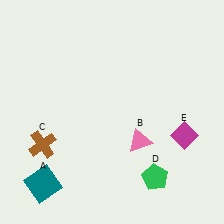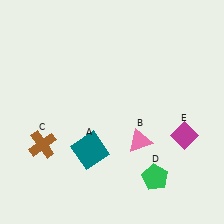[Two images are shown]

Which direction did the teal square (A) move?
The teal square (A) moved right.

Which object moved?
The teal square (A) moved right.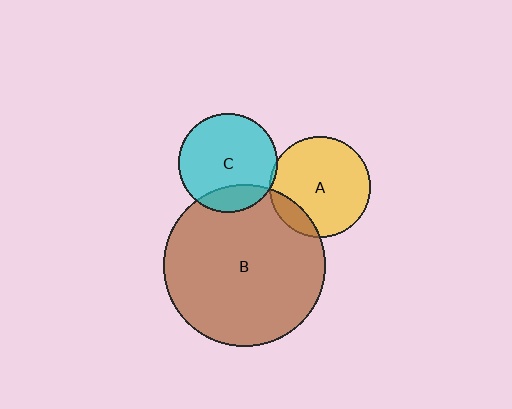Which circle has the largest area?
Circle B (brown).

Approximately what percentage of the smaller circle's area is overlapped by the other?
Approximately 5%.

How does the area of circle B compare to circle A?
Approximately 2.6 times.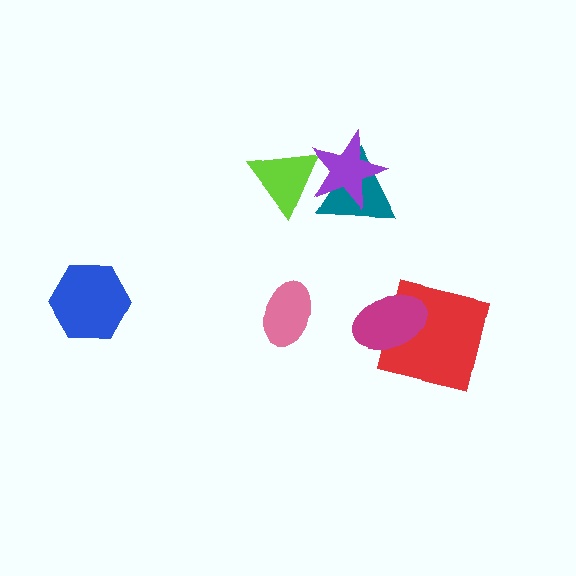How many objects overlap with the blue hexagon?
0 objects overlap with the blue hexagon.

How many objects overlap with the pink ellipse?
0 objects overlap with the pink ellipse.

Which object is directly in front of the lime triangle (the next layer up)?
The teal triangle is directly in front of the lime triangle.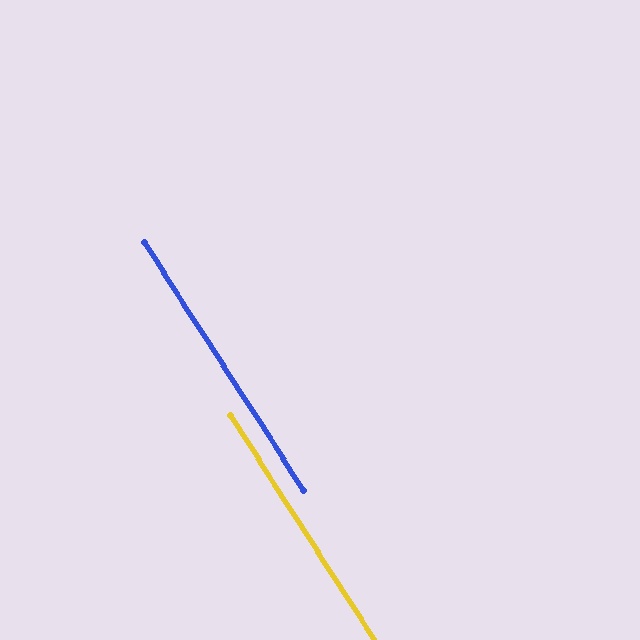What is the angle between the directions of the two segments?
Approximately 0 degrees.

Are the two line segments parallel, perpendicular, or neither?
Parallel — their directions differ by only 0.2°.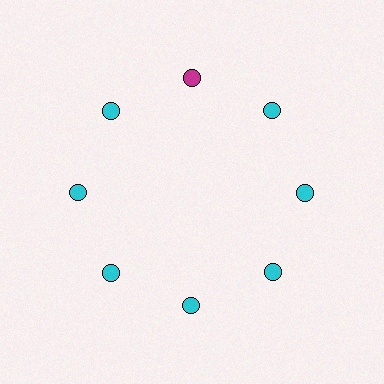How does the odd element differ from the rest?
It has a different color: magenta instead of cyan.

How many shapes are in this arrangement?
There are 8 shapes arranged in a ring pattern.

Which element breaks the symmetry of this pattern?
The magenta circle at roughly the 12 o'clock position breaks the symmetry. All other shapes are cyan circles.